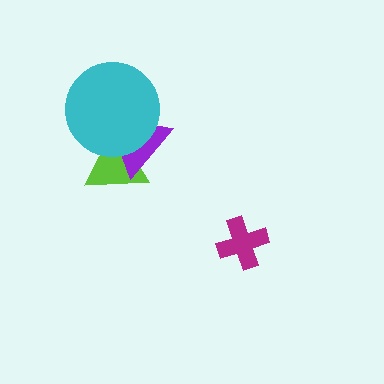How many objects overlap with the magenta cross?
0 objects overlap with the magenta cross.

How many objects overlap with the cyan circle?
2 objects overlap with the cyan circle.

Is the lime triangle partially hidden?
Yes, it is partially covered by another shape.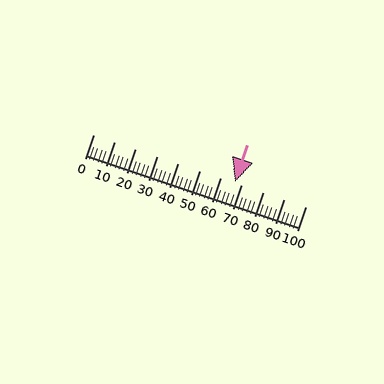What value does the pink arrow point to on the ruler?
The pink arrow points to approximately 67.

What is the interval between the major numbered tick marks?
The major tick marks are spaced 10 units apart.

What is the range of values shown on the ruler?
The ruler shows values from 0 to 100.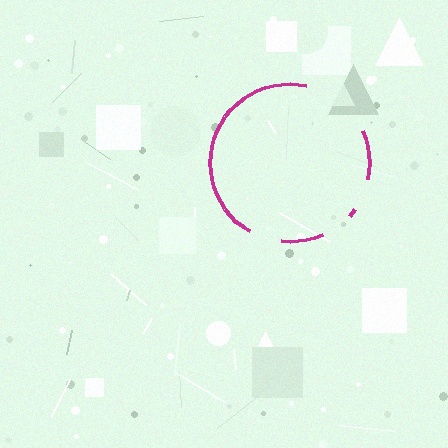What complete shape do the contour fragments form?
The contour fragments form a circle.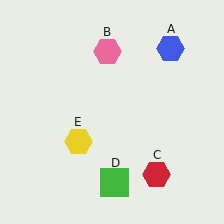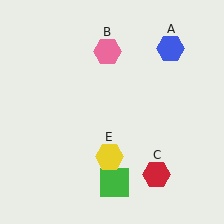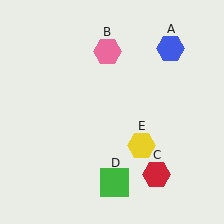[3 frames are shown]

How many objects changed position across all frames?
1 object changed position: yellow hexagon (object E).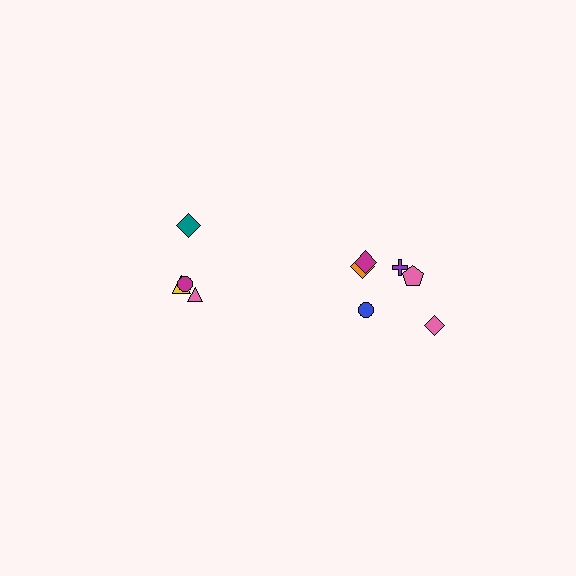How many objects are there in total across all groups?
There are 10 objects.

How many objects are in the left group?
There are 4 objects.